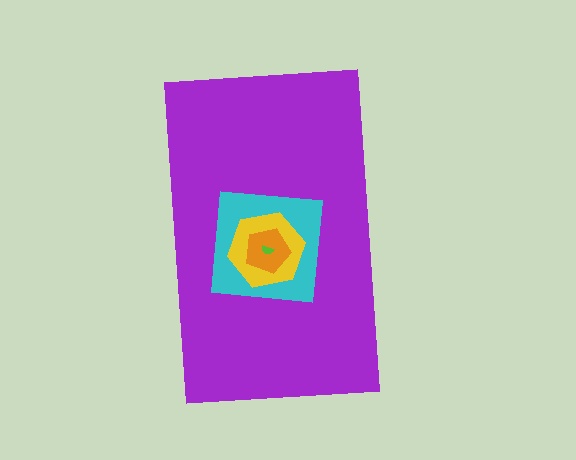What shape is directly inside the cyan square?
The yellow hexagon.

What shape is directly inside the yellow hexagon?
The orange pentagon.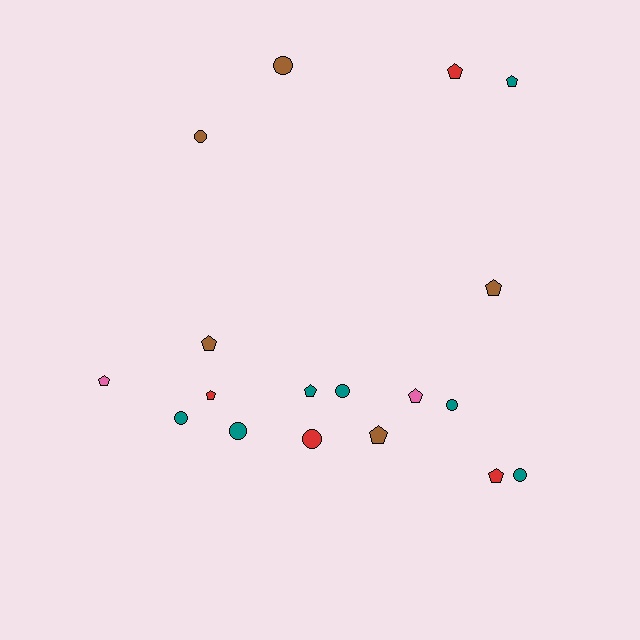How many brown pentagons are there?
There are 3 brown pentagons.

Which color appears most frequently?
Teal, with 7 objects.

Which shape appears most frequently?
Pentagon, with 10 objects.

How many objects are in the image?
There are 18 objects.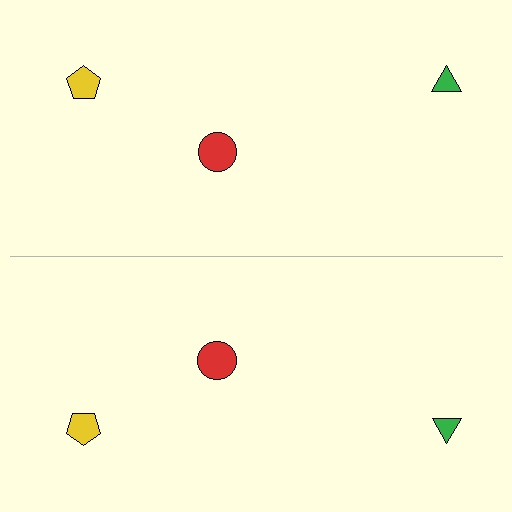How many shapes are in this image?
There are 6 shapes in this image.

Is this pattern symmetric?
Yes, this pattern has bilateral (reflection) symmetry.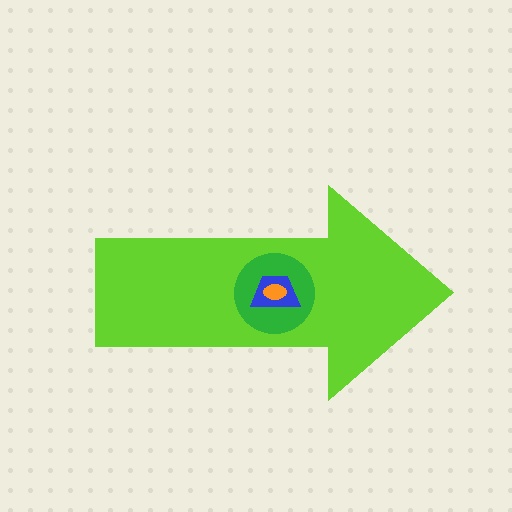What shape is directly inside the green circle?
The blue trapezoid.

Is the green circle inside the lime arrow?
Yes.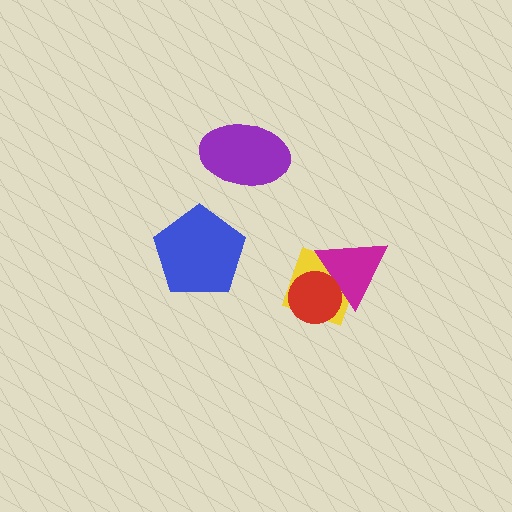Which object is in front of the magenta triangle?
The red circle is in front of the magenta triangle.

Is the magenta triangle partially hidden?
Yes, it is partially covered by another shape.